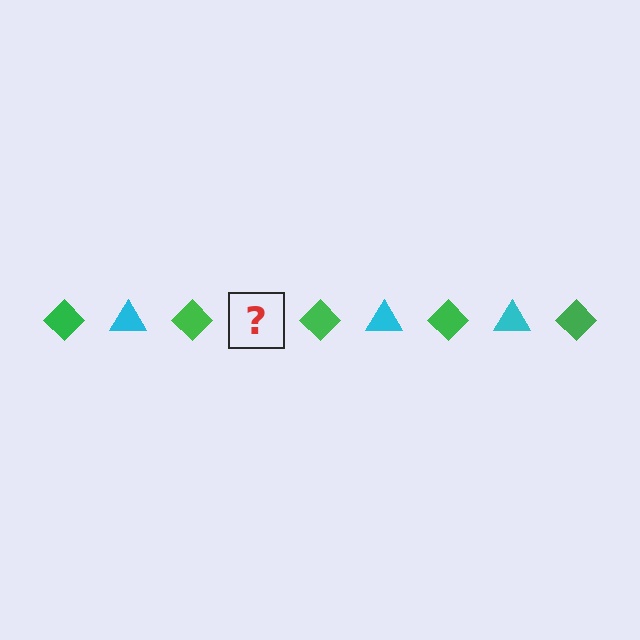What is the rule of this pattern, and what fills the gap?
The rule is that the pattern alternates between green diamond and cyan triangle. The gap should be filled with a cyan triangle.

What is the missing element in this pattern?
The missing element is a cyan triangle.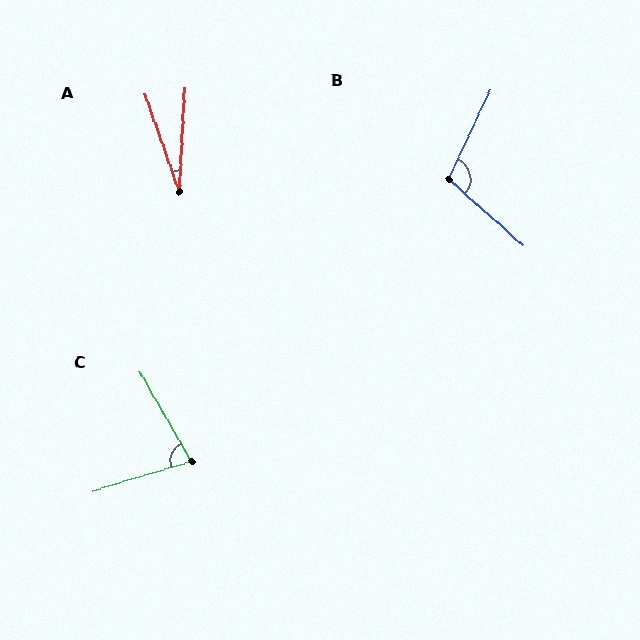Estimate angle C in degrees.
Approximately 77 degrees.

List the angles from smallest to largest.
A (23°), C (77°), B (107°).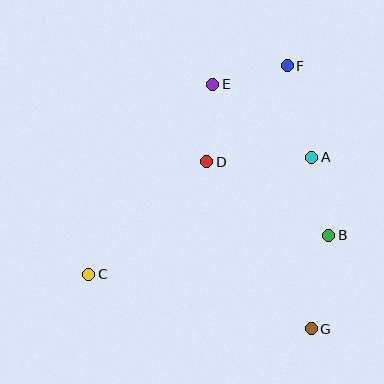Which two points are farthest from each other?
Points C and F are farthest from each other.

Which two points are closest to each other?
Points E and F are closest to each other.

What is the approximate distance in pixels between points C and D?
The distance between C and D is approximately 163 pixels.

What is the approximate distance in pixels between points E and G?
The distance between E and G is approximately 264 pixels.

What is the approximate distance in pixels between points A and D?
The distance between A and D is approximately 105 pixels.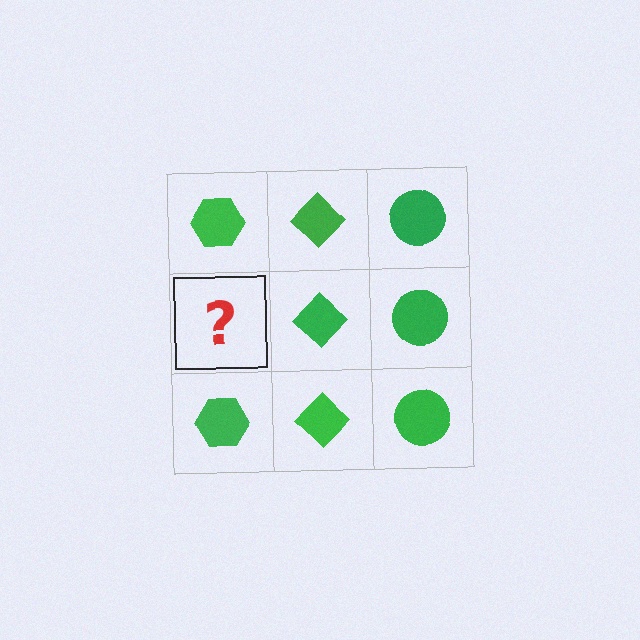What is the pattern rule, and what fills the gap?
The rule is that each column has a consistent shape. The gap should be filled with a green hexagon.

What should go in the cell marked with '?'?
The missing cell should contain a green hexagon.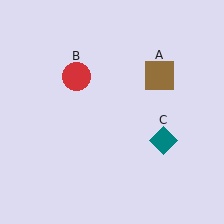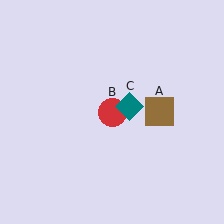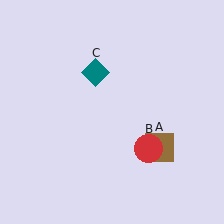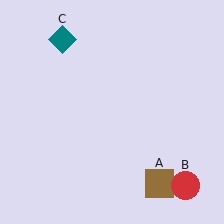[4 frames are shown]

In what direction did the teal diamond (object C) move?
The teal diamond (object C) moved up and to the left.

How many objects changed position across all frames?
3 objects changed position: brown square (object A), red circle (object B), teal diamond (object C).